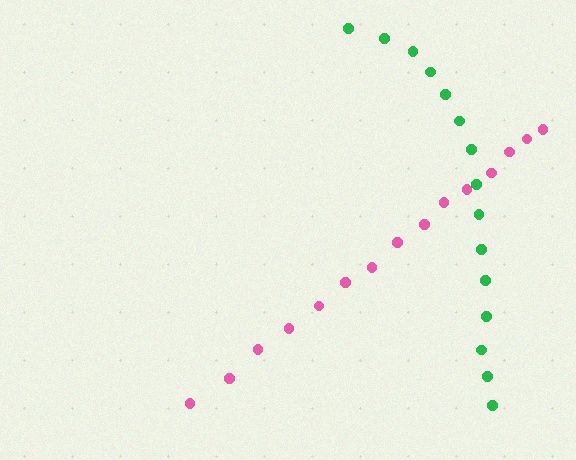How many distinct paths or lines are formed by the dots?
There are 2 distinct paths.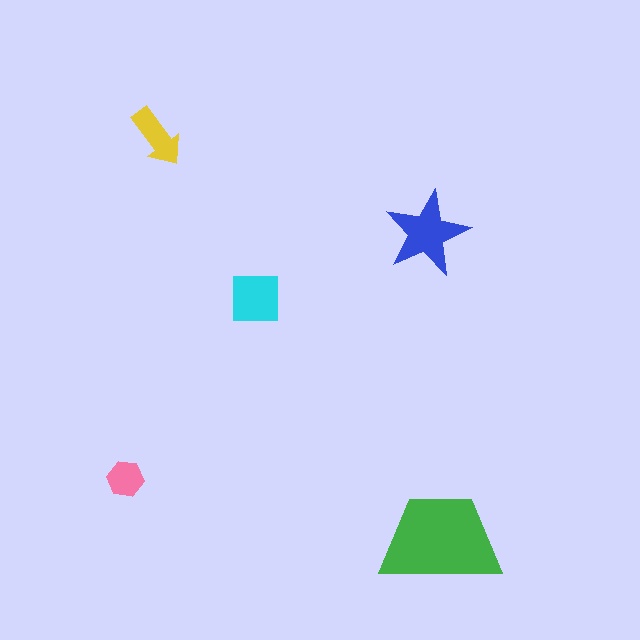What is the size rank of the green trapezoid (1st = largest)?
1st.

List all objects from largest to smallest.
The green trapezoid, the blue star, the cyan square, the yellow arrow, the pink hexagon.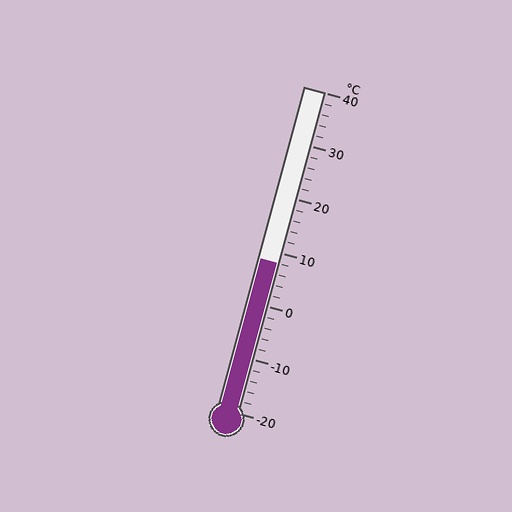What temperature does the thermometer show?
The thermometer shows approximately 8°C.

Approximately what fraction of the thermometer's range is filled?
The thermometer is filled to approximately 45% of its range.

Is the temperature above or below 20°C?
The temperature is below 20°C.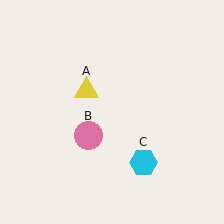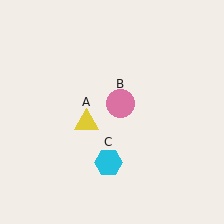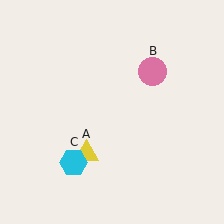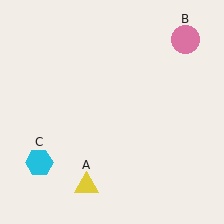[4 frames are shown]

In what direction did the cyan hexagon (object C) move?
The cyan hexagon (object C) moved left.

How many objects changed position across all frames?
3 objects changed position: yellow triangle (object A), pink circle (object B), cyan hexagon (object C).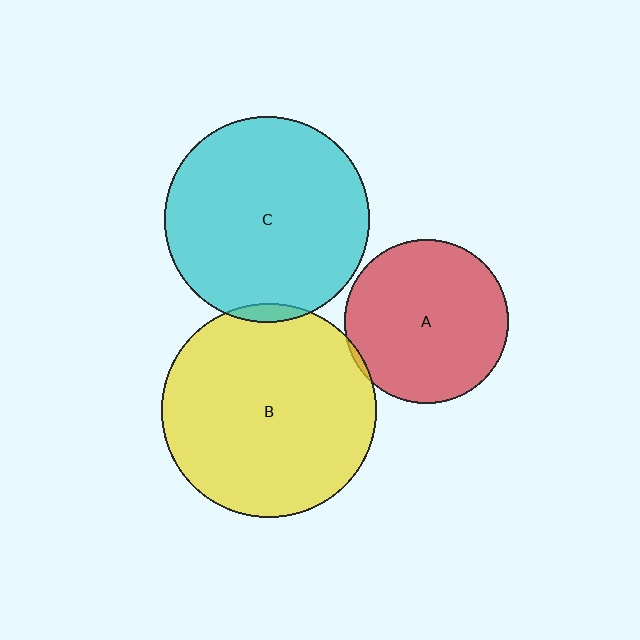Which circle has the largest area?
Circle B (yellow).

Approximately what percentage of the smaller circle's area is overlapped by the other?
Approximately 5%.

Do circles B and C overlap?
Yes.